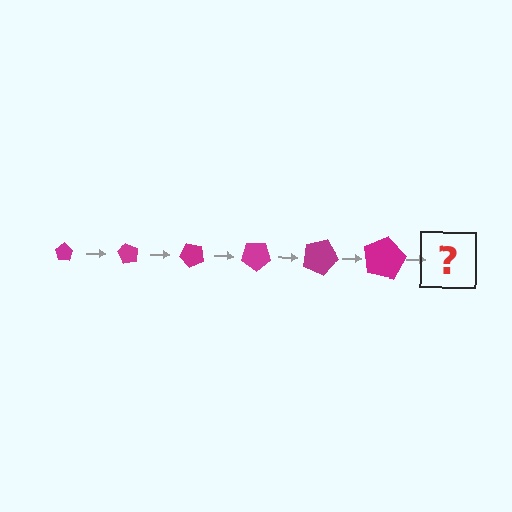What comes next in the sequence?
The next element should be a pentagon, larger than the previous one and rotated 360 degrees from the start.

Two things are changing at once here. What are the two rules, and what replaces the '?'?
The two rules are that the pentagon grows larger each step and it rotates 60 degrees each step. The '?' should be a pentagon, larger than the previous one and rotated 360 degrees from the start.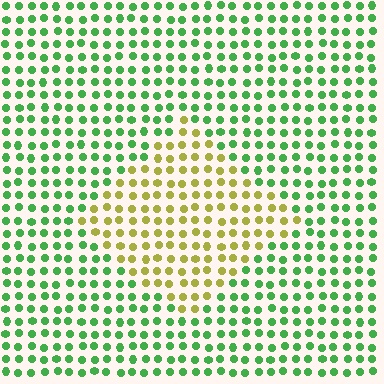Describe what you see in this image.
The image is filled with small green elements in a uniform arrangement. A diamond-shaped region is visible where the elements are tinted to a slightly different hue, forming a subtle color boundary.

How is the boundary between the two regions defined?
The boundary is defined purely by a slight shift in hue (about 60 degrees). Spacing, size, and orientation are identical on both sides.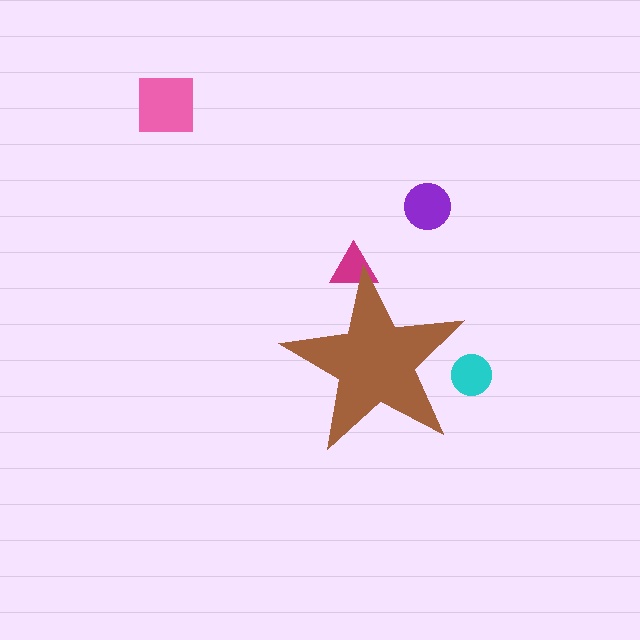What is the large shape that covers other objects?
A brown star.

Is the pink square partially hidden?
No, the pink square is fully visible.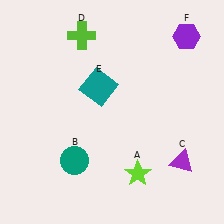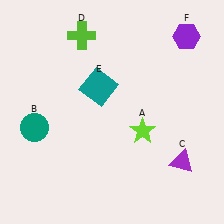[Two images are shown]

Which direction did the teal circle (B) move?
The teal circle (B) moved left.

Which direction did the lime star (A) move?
The lime star (A) moved up.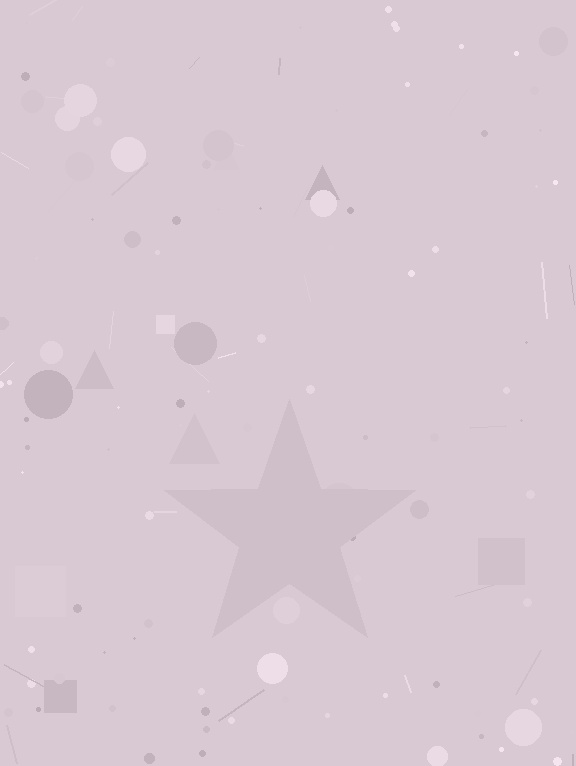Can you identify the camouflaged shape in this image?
The camouflaged shape is a star.